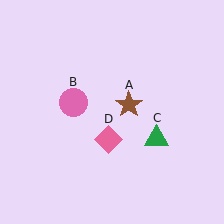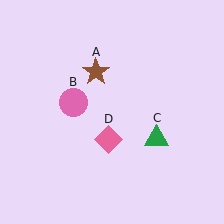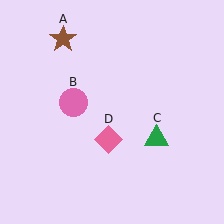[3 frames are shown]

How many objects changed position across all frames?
1 object changed position: brown star (object A).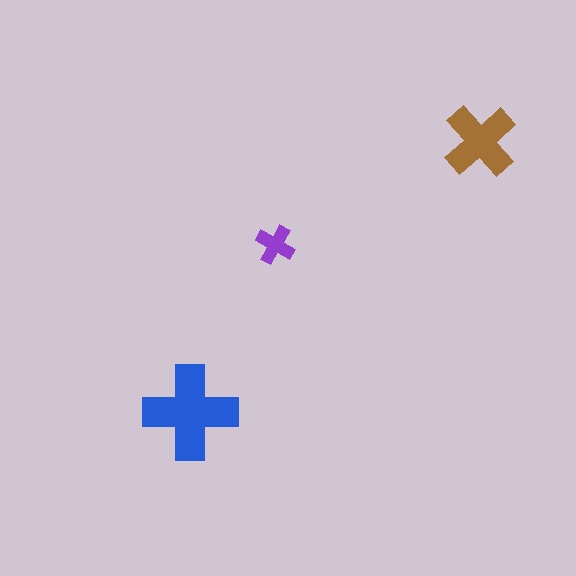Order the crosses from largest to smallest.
the blue one, the brown one, the purple one.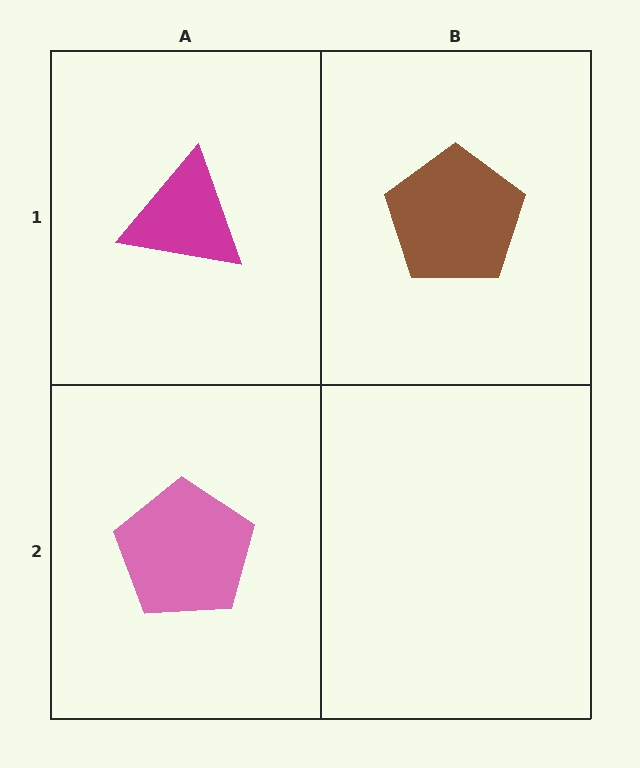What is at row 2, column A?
A pink pentagon.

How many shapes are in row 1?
2 shapes.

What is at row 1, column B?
A brown pentagon.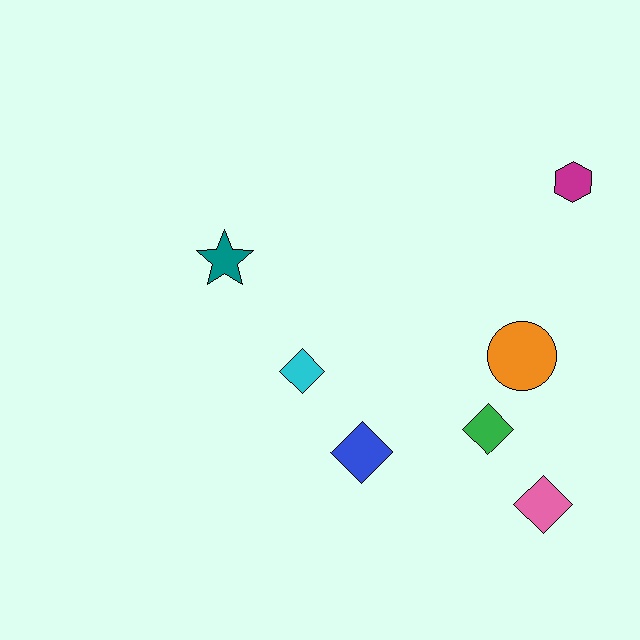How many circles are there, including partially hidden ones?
There is 1 circle.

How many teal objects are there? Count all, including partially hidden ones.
There is 1 teal object.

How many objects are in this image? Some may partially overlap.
There are 7 objects.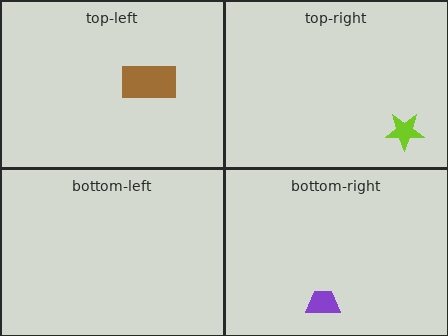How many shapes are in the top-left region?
1.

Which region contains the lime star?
The top-right region.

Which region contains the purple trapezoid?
The bottom-right region.